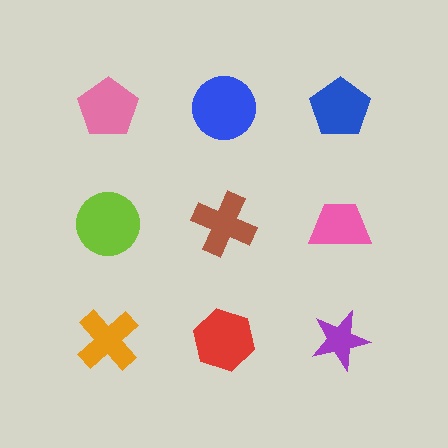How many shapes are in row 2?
3 shapes.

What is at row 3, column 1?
An orange cross.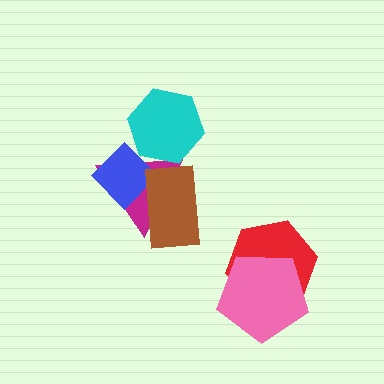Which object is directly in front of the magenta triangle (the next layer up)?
The blue diamond is directly in front of the magenta triangle.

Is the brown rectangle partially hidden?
No, no other shape covers it.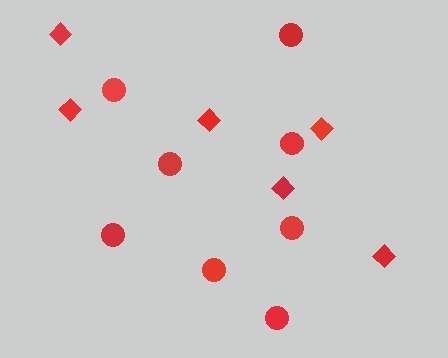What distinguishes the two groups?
There are 2 groups: one group of circles (8) and one group of diamonds (6).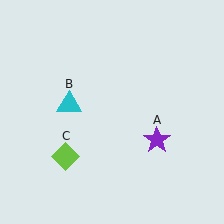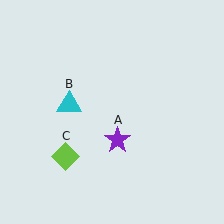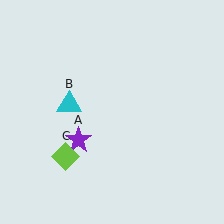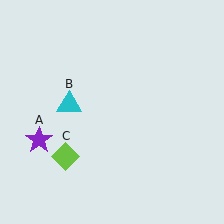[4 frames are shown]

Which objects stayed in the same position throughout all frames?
Cyan triangle (object B) and lime diamond (object C) remained stationary.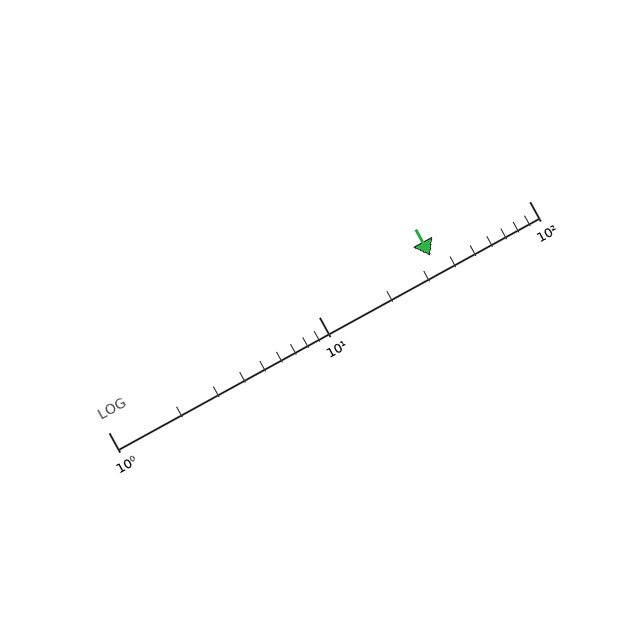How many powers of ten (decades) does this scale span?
The scale spans 2 decades, from 1 to 100.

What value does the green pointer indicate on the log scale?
The pointer indicates approximately 34.